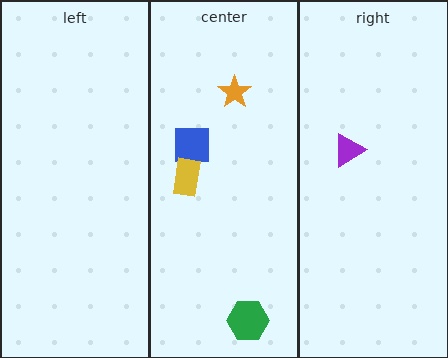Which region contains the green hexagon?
The center region.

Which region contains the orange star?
The center region.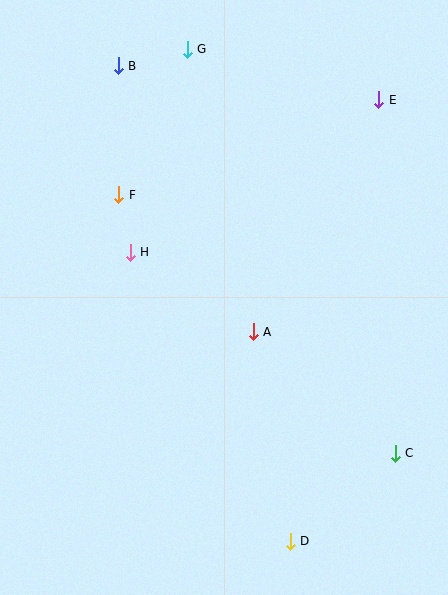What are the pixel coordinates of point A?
Point A is at (253, 332).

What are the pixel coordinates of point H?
Point H is at (130, 252).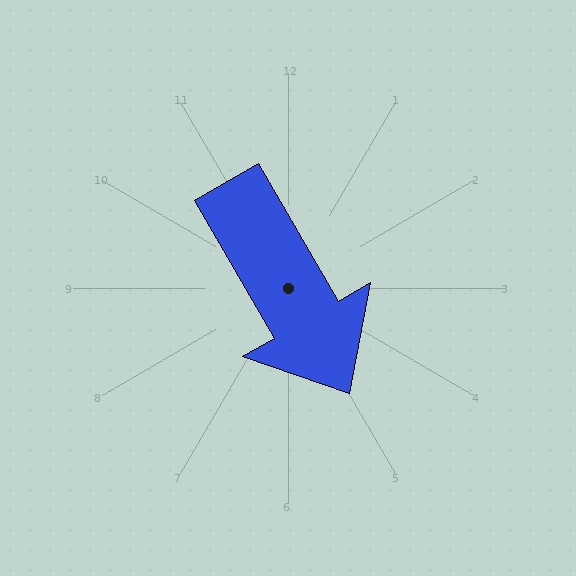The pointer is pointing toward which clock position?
Roughly 5 o'clock.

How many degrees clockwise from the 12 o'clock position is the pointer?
Approximately 150 degrees.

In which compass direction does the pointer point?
Southeast.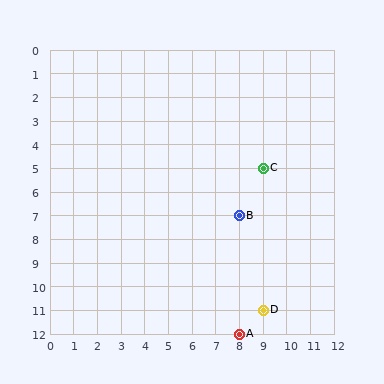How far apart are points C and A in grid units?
Points C and A are 1 column and 7 rows apart (about 7.1 grid units diagonally).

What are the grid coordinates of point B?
Point B is at grid coordinates (8, 7).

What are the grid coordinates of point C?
Point C is at grid coordinates (9, 5).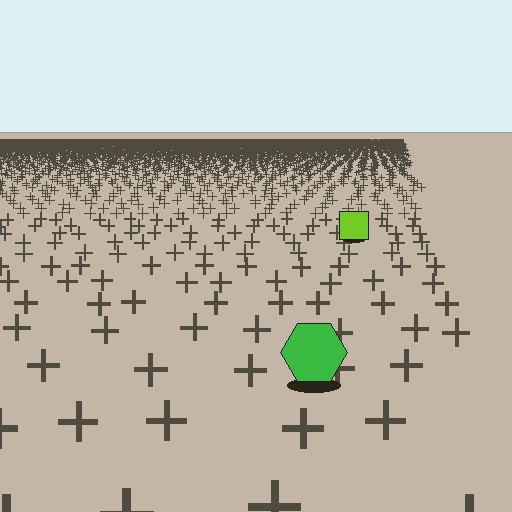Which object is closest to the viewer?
The green hexagon is closest. The texture marks near it are larger and more spread out.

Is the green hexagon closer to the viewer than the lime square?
Yes. The green hexagon is closer — you can tell from the texture gradient: the ground texture is coarser near it.